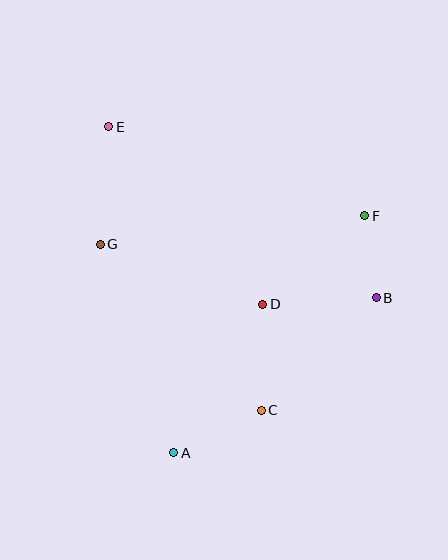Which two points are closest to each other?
Points B and F are closest to each other.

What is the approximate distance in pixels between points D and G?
The distance between D and G is approximately 173 pixels.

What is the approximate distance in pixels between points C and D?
The distance between C and D is approximately 106 pixels.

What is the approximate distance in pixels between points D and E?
The distance between D and E is approximately 235 pixels.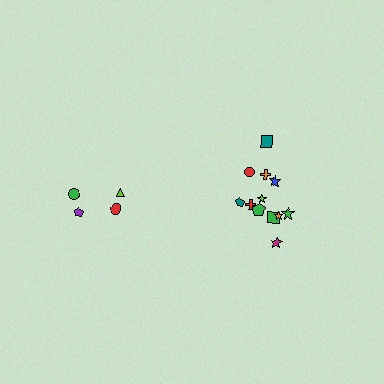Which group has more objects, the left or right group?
The right group.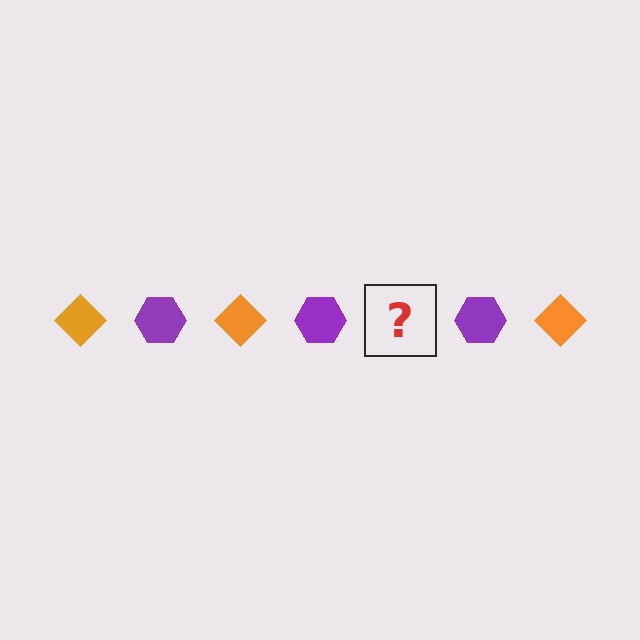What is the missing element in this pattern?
The missing element is an orange diamond.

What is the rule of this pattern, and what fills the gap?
The rule is that the pattern alternates between orange diamond and purple hexagon. The gap should be filled with an orange diamond.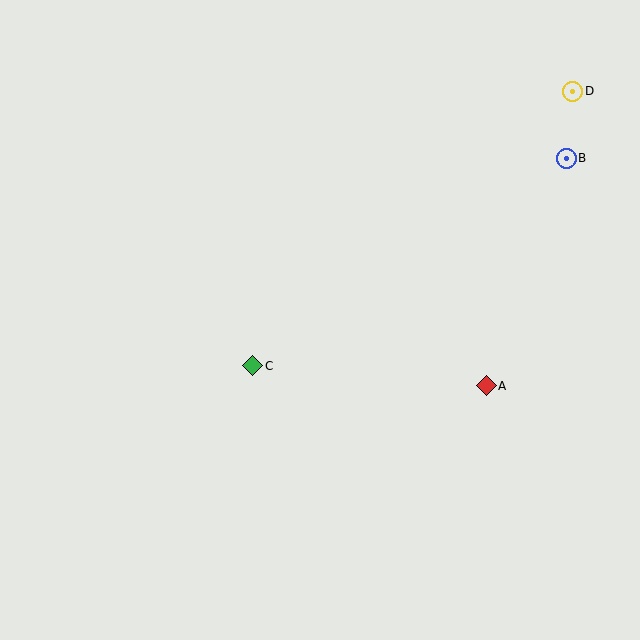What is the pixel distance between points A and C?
The distance between A and C is 235 pixels.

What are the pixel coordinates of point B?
Point B is at (566, 158).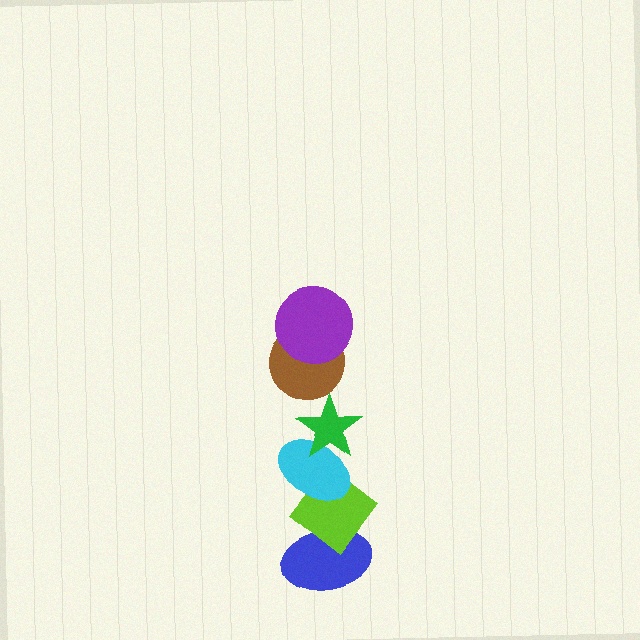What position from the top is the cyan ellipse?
The cyan ellipse is 4th from the top.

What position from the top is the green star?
The green star is 3rd from the top.